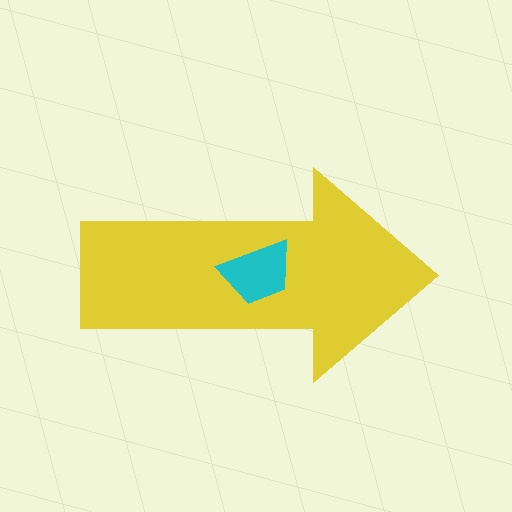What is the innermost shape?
The cyan trapezoid.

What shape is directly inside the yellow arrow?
The cyan trapezoid.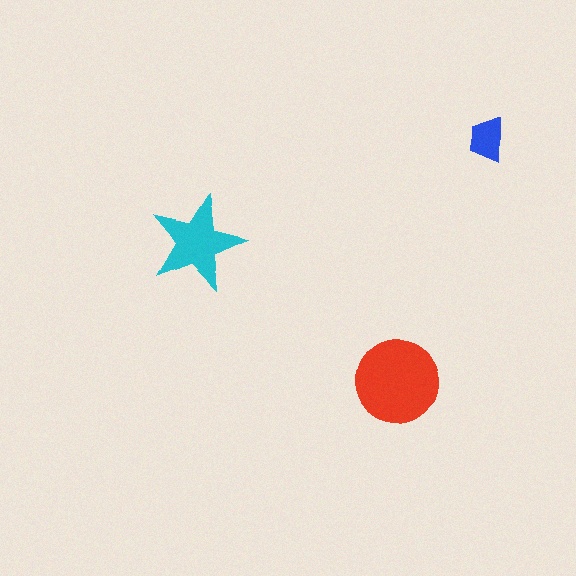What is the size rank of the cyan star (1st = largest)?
2nd.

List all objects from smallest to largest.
The blue trapezoid, the cyan star, the red circle.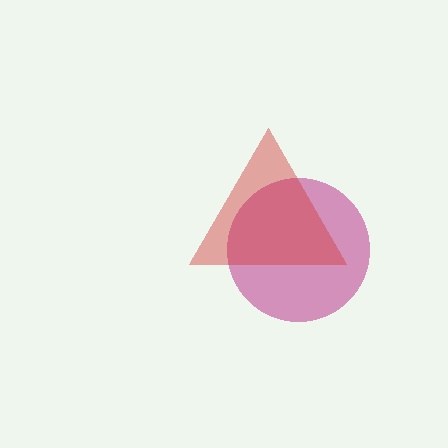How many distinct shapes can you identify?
There are 2 distinct shapes: a magenta circle, a red triangle.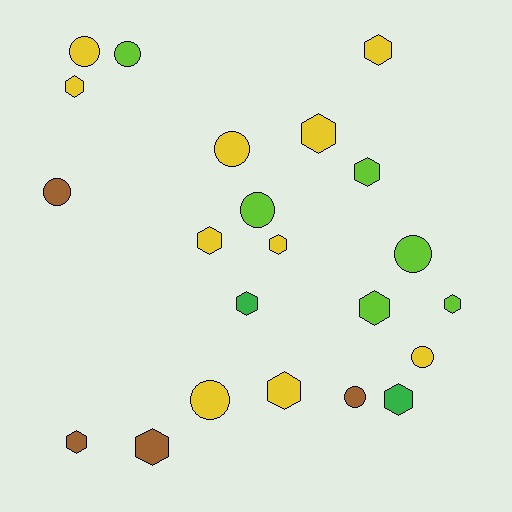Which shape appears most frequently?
Hexagon, with 13 objects.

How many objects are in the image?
There are 22 objects.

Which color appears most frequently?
Yellow, with 10 objects.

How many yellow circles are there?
There are 4 yellow circles.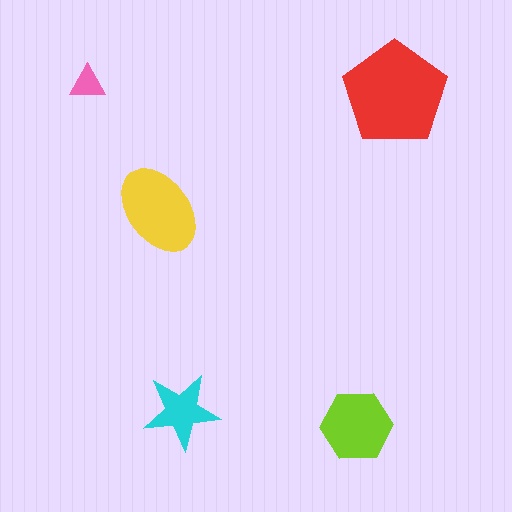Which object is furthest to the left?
The pink triangle is leftmost.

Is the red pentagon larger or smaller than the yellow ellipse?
Larger.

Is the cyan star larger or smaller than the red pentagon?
Smaller.